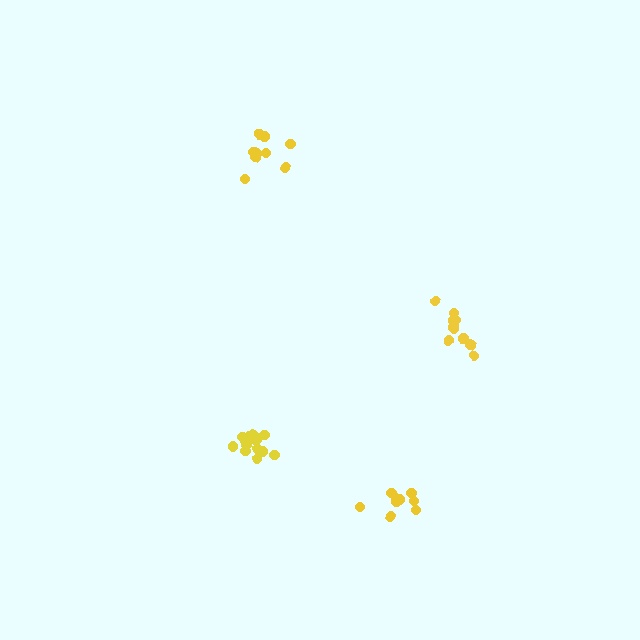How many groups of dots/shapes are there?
There are 4 groups.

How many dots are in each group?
Group 1: 11 dots, Group 2: 14 dots, Group 3: 9 dots, Group 4: 9 dots (43 total).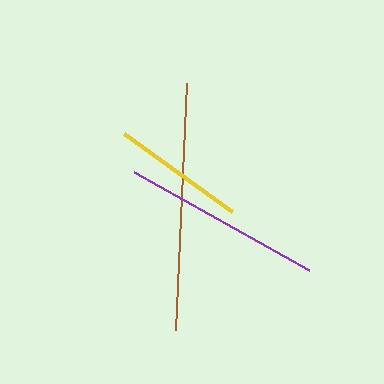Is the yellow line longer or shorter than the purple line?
The purple line is longer than the yellow line.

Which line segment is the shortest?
The yellow line is the shortest at approximately 133 pixels.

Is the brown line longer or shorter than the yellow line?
The brown line is longer than the yellow line.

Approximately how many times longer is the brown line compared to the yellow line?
The brown line is approximately 1.9 times the length of the yellow line.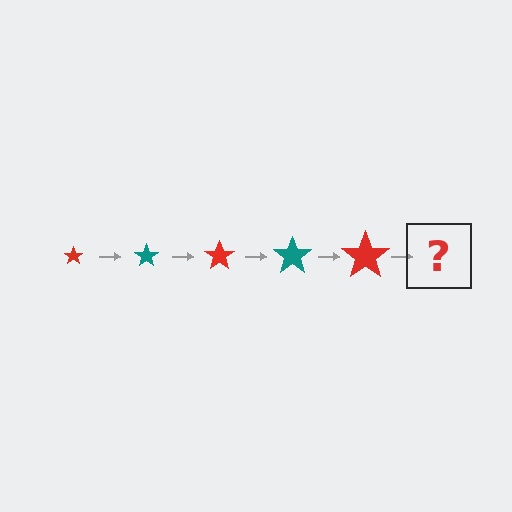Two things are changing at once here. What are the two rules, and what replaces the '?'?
The two rules are that the star grows larger each step and the color cycles through red and teal. The '?' should be a teal star, larger than the previous one.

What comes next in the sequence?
The next element should be a teal star, larger than the previous one.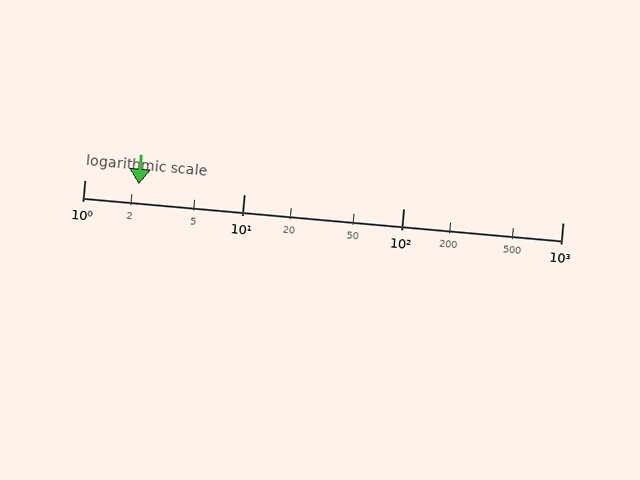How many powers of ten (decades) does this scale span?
The scale spans 3 decades, from 1 to 1000.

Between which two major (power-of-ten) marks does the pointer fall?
The pointer is between 1 and 10.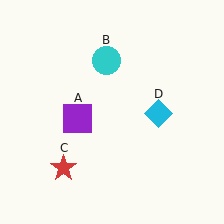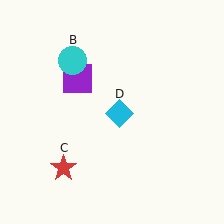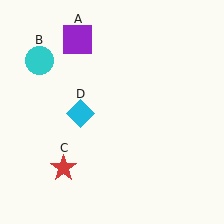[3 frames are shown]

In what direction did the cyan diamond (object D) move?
The cyan diamond (object D) moved left.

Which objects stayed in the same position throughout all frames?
Red star (object C) remained stationary.